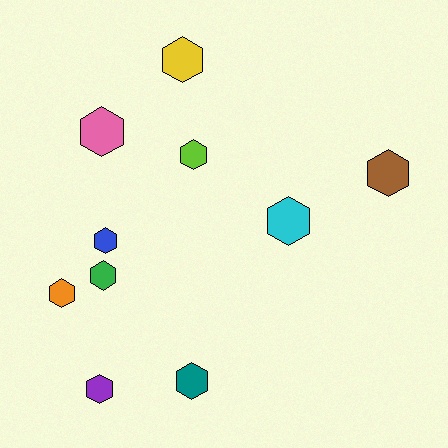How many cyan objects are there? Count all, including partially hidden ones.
There is 1 cyan object.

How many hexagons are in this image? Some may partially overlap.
There are 10 hexagons.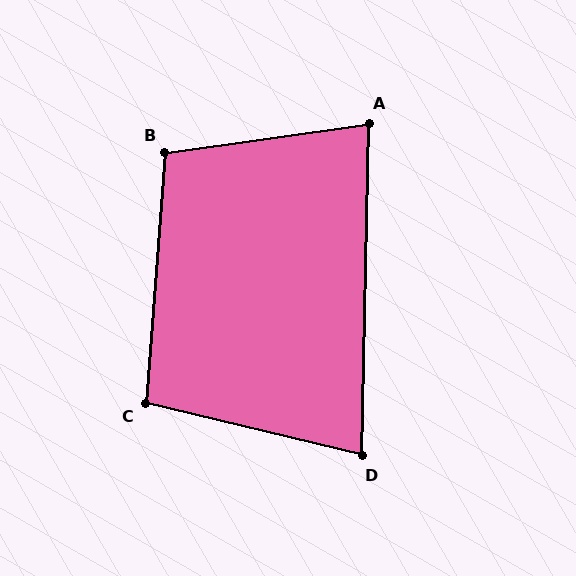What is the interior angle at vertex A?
Approximately 81 degrees (acute).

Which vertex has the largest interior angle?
B, at approximately 102 degrees.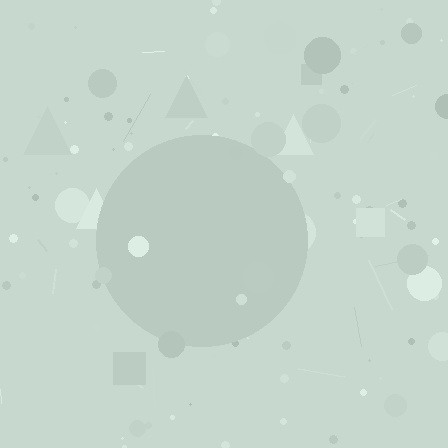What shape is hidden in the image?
A circle is hidden in the image.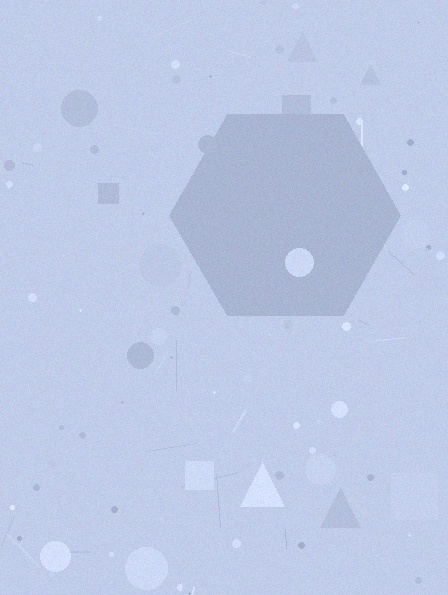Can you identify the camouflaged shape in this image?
The camouflaged shape is a hexagon.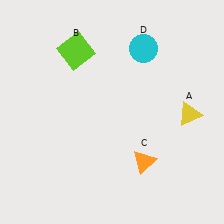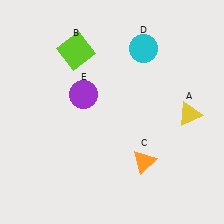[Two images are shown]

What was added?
A purple circle (E) was added in Image 2.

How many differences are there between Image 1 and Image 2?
There is 1 difference between the two images.